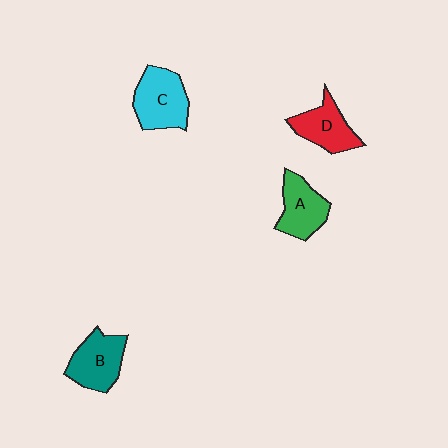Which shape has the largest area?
Shape C (cyan).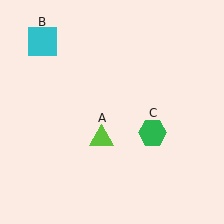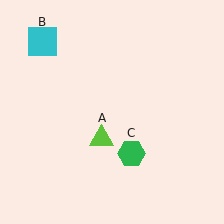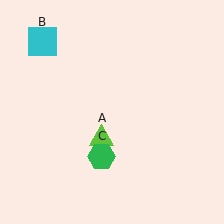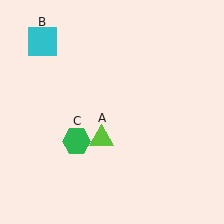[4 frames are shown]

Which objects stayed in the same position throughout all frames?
Lime triangle (object A) and cyan square (object B) remained stationary.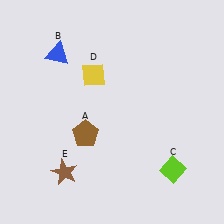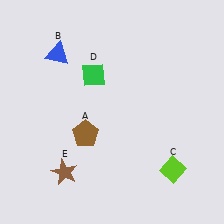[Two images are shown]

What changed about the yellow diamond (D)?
In Image 1, D is yellow. In Image 2, it changed to green.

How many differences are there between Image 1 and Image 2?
There is 1 difference between the two images.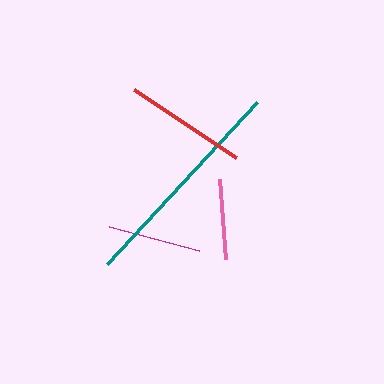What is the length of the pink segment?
The pink segment is approximately 80 pixels long.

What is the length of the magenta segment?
The magenta segment is approximately 93 pixels long.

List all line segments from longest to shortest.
From longest to shortest: teal, red, magenta, pink.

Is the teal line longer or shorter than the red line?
The teal line is longer than the red line.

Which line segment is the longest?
The teal line is the longest at approximately 220 pixels.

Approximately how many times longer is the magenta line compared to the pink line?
The magenta line is approximately 1.2 times the length of the pink line.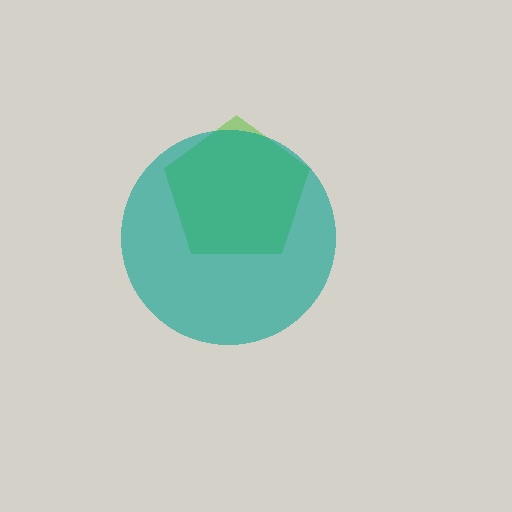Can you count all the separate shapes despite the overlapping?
Yes, there are 2 separate shapes.